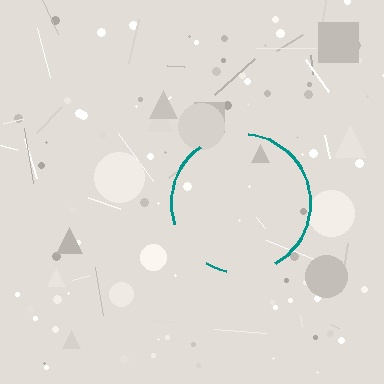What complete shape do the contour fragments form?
The contour fragments form a circle.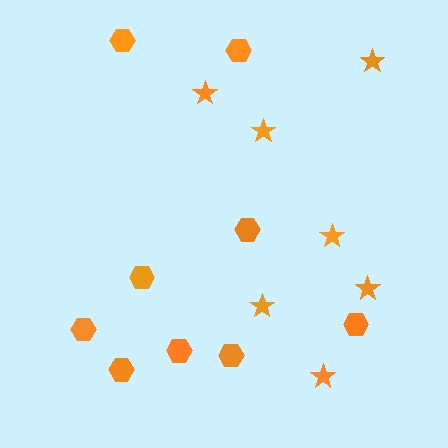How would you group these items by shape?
There are 2 groups: one group of hexagons (9) and one group of stars (7).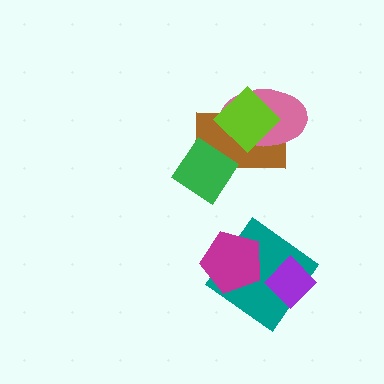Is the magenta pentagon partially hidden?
No, no other shape covers it.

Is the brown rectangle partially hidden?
Yes, it is partially covered by another shape.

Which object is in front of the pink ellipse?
The lime diamond is in front of the pink ellipse.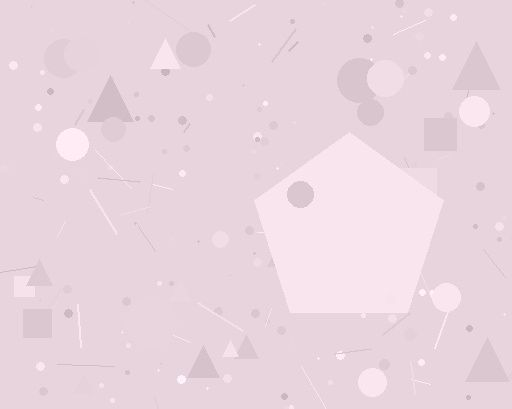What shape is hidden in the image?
A pentagon is hidden in the image.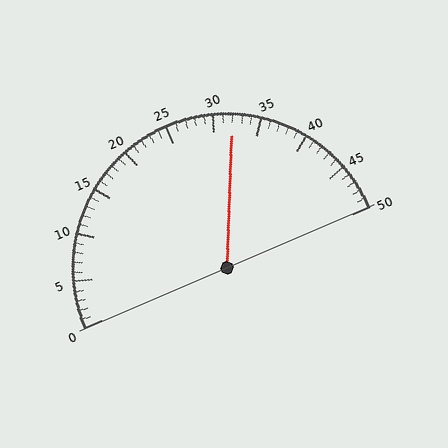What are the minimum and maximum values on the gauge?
The gauge ranges from 0 to 50.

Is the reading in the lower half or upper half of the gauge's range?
The reading is in the upper half of the range (0 to 50).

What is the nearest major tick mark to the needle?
The nearest major tick mark is 30.